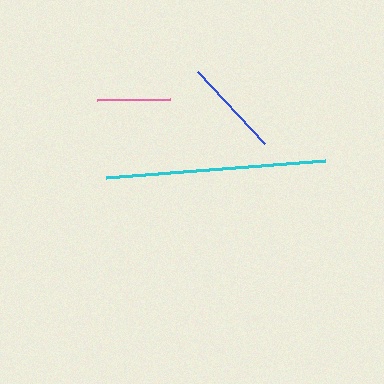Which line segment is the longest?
The cyan line is the longest at approximately 220 pixels.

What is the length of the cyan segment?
The cyan segment is approximately 220 pixels long.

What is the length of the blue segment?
The blue segment is approximately 99 pixels long.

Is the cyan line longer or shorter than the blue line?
The cyan line is longer than the blue line.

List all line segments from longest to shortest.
From longest to shortest: cyan, blue, pink.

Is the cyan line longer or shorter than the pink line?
The cyan line is longer than the pink line.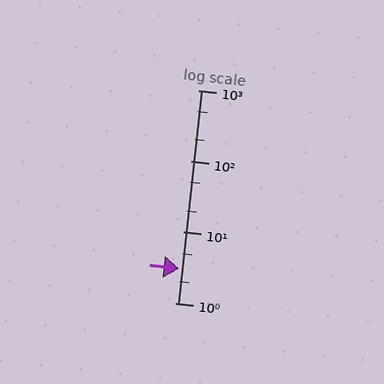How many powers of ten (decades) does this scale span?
The scale spans 3 decades, from 1 to 1000.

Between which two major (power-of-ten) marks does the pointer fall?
The pointer is between 1 and 10.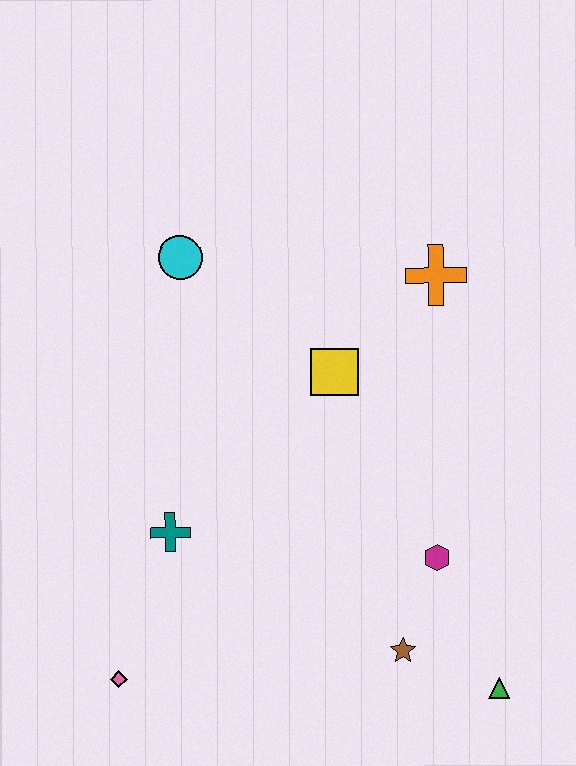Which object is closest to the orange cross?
The yellow square is closest to the orange cross.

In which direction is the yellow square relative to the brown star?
The yellow square is above the brown star.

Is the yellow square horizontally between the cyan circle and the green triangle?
Yes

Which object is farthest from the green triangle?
The cyan circle is farthest from the green triangle.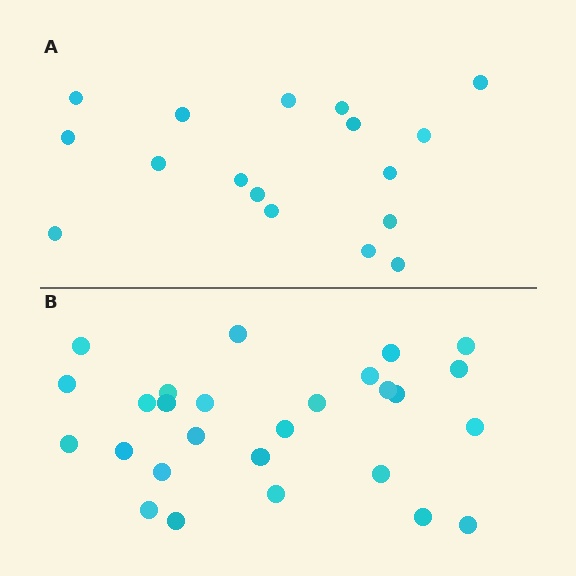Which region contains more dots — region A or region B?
Region B (the bottom region) has more dots.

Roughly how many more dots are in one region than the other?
Region B has roughly 10 or so more dots than region A.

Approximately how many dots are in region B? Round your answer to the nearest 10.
About 30 dots. (The exact count is 27, which rounds to 30.)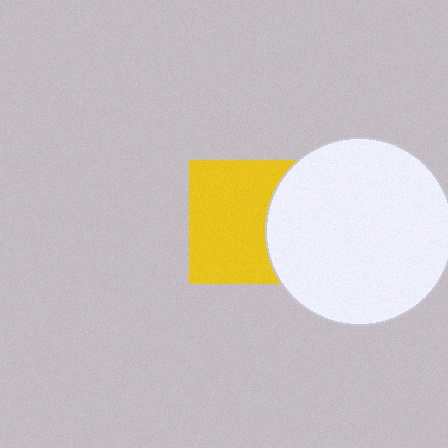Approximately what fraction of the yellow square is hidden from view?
Roughly 33% of the yellow square is hidden behind the white circle.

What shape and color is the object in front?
The object in front is a white circle.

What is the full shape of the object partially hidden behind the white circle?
The partially hidden object is a yellow square.